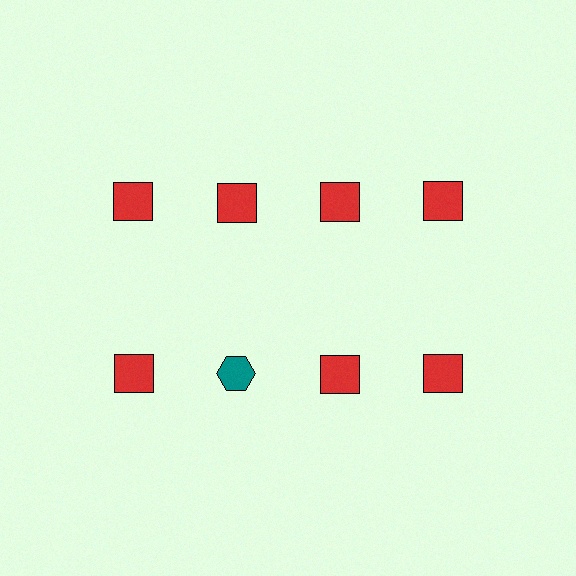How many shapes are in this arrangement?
There are 8 shapes arranged in a grid pattern.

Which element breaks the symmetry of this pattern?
The teal hexagon in the second row, second from left column breaks the symmetry. All other shapes are red squares.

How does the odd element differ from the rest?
It differs in both color (teal instead of red) and shape (hexagon instead of square).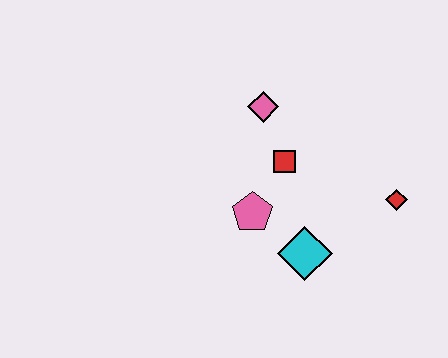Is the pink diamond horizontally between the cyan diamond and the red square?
No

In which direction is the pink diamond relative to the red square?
The pink diamond is above the red square.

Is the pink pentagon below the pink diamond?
Yes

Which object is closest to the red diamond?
The cyan diamond is closest to the red diamond.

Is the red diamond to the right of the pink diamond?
Yes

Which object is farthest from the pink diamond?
The red diamond is farthest from the pink diamond.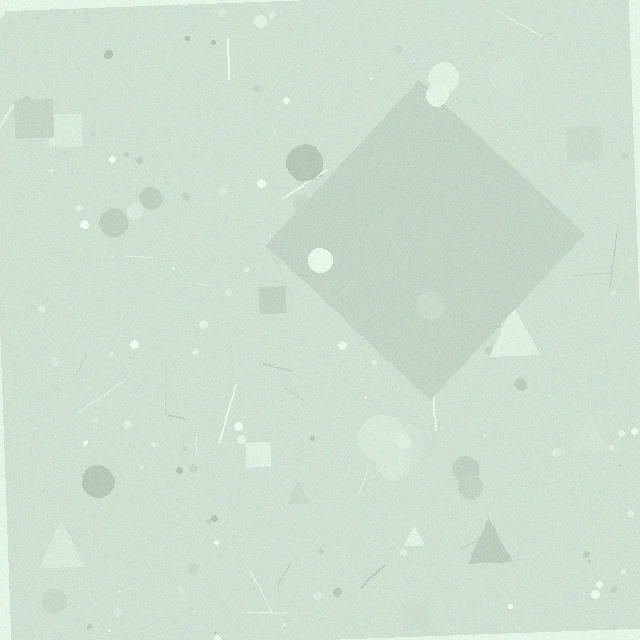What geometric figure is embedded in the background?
A diamond is embedded in the background.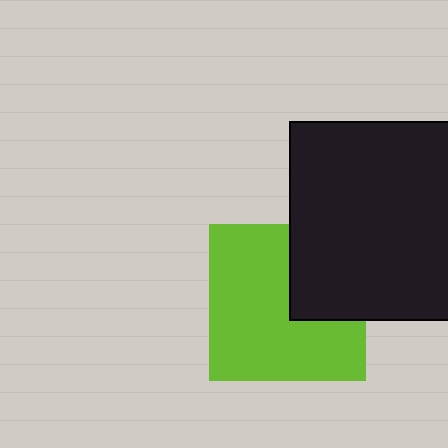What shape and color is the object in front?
The object in front is a black rectangle.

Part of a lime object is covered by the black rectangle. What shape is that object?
It is a square.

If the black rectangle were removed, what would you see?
You would see the complete lime square.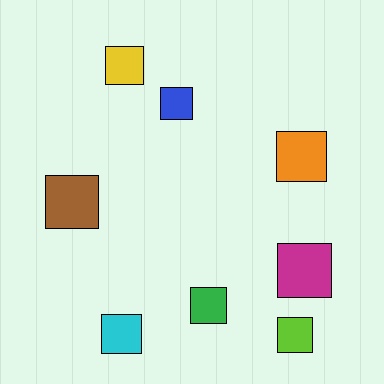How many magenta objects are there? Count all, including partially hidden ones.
There is 1 magenta object.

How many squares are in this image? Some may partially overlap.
There are 8 squares.